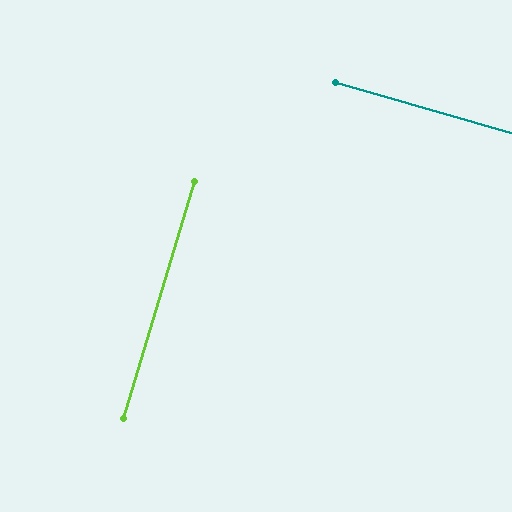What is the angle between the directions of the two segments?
Approximately 89 degrees.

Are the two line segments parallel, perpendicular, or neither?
Perpendicular — they meet at approximately 89°.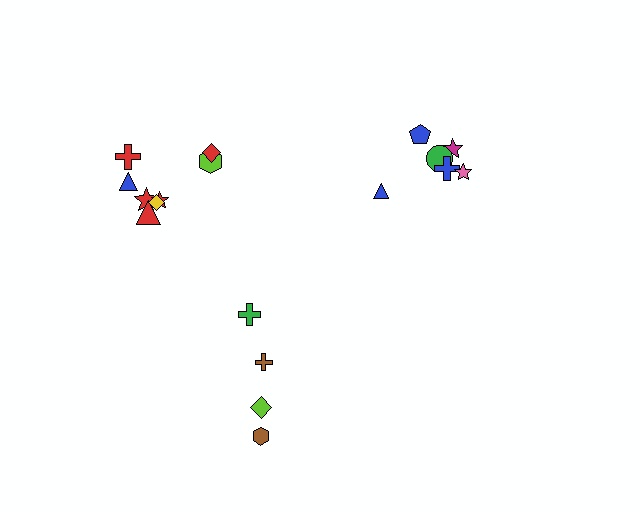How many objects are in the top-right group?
There are 6 objects.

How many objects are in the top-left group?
There are 8 objects.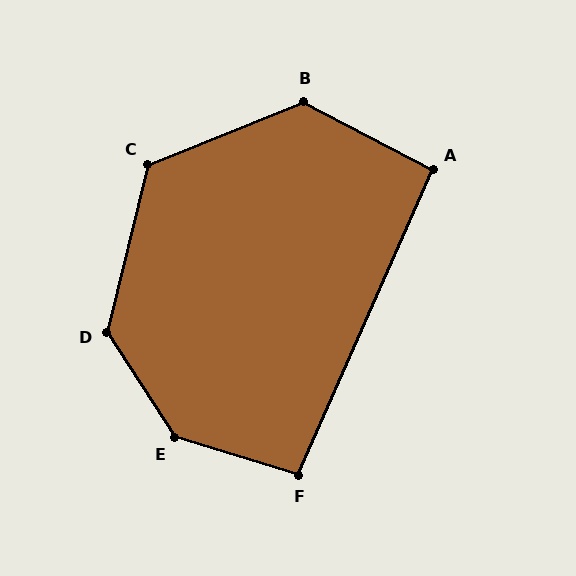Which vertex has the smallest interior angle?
A, at approximately 94 degrees.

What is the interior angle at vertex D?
Approximately 133 degrees (obtuse).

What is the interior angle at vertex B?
Approximately 130 degrees (obtuse).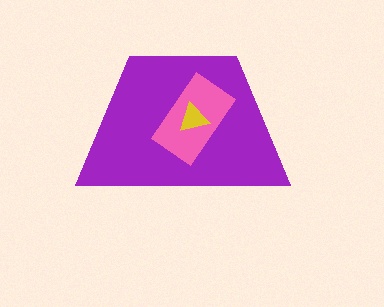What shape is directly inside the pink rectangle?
The yellow triangle.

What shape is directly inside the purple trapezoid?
The pink rectangle.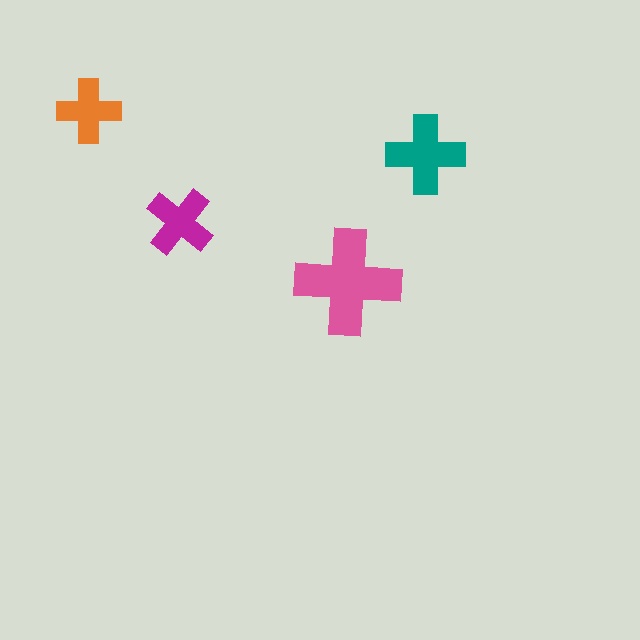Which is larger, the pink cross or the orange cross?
The pink one.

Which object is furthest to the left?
The orange cross is leftmost.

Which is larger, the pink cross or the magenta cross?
The pink one.